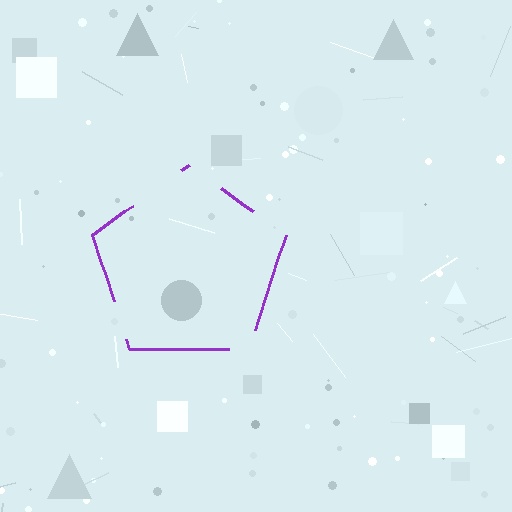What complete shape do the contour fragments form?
The contour fragments form a pentagon.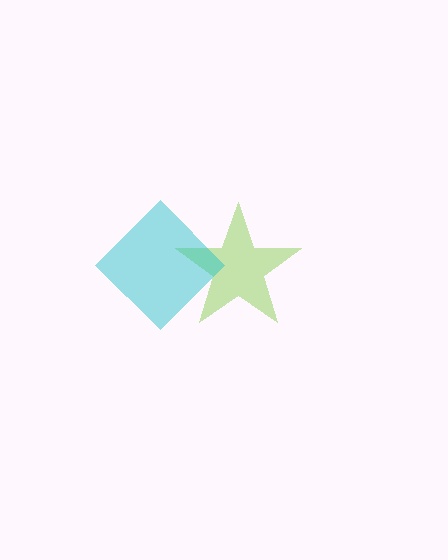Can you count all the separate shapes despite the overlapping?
Yes, there are 2 separate shapes.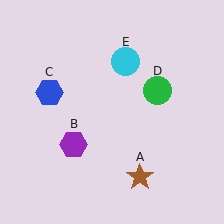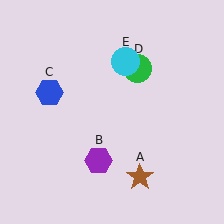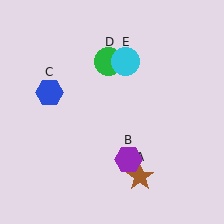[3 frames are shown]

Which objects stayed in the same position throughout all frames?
Brown star (object A) and blue hexagon (object C) and cyan circle (object E) remained stationary.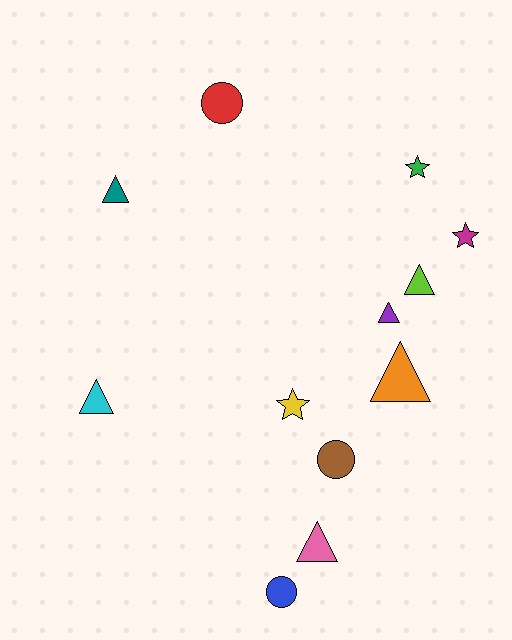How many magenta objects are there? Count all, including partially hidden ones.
There is 1 magenta object.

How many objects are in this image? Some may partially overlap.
There are 12 objects.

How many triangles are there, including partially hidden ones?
There are 6 triangles.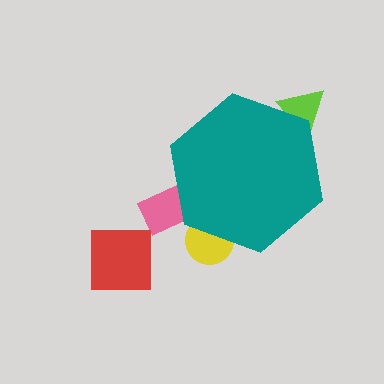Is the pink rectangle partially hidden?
Yes, the pink rectangle is partially hidden behind the teal hexagon.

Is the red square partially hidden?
No, the red square is fully visible.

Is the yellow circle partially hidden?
Yes, the yellow circle is partially hidden behind the teal hexagon.